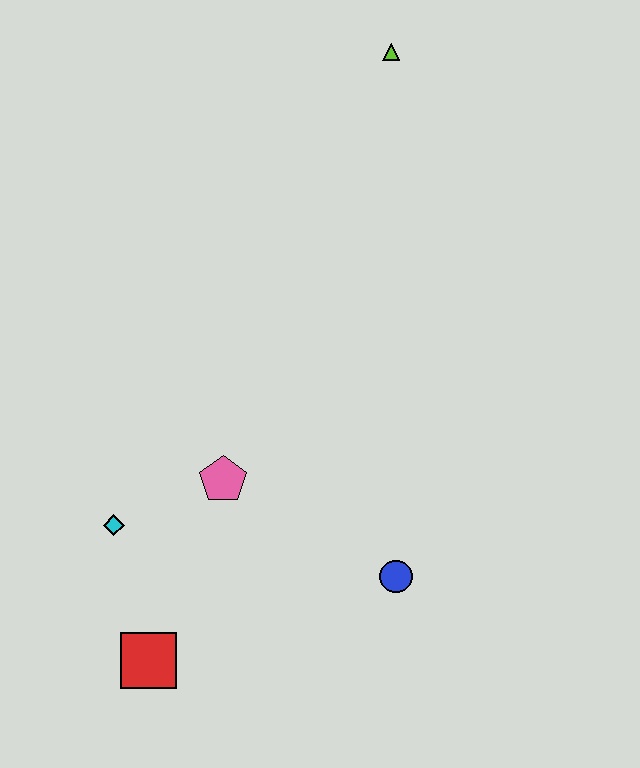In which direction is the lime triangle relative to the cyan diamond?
The lime triangle is above the cyan diamond.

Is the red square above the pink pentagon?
No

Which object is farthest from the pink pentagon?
The lime triangle is farthest from the pink pentagon.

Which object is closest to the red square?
The cyan diamond is closest to the red square.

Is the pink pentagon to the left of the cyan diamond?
No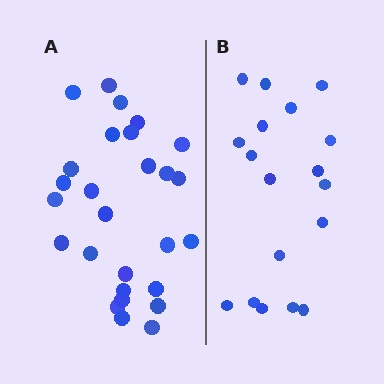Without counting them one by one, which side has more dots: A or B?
Region A (the left region) has more dots.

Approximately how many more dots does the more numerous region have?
Region A has roughly 8 or so more dots than region B.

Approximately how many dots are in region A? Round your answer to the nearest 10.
About 30 dots. (The exact count is 27, which rounds to 30.)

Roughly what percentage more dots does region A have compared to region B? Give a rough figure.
About 50% more.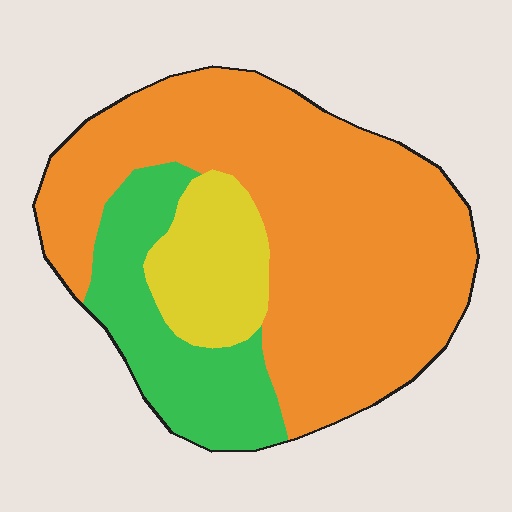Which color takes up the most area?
Orange, at roughly 65%.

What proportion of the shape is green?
Green takes up about one fifth (1/5) of the shape.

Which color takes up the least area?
Yellow, at roughly 15%.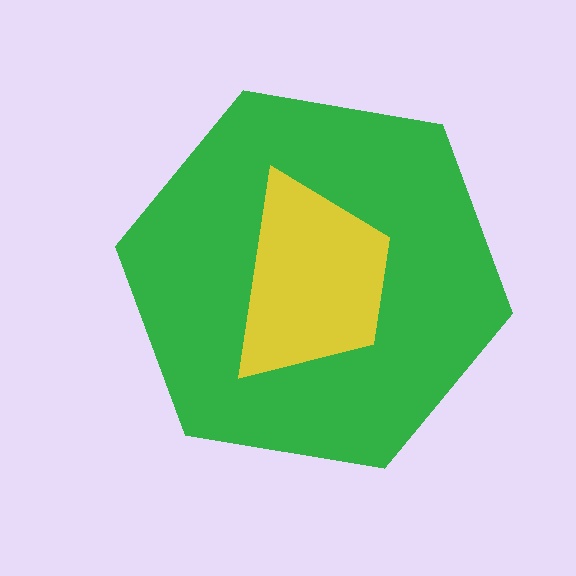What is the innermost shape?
The yellow trapezoid.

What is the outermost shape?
The green hexagon.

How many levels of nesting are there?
2.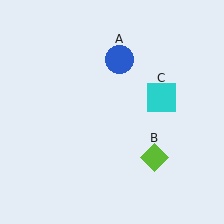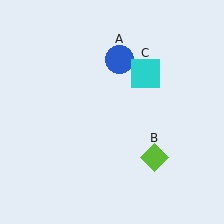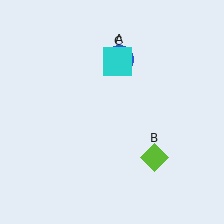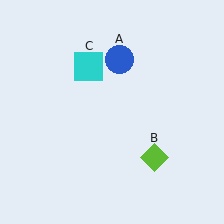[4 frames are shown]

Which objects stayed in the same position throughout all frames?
Blue circle (object A) and lime diamond (object B) remained stationary.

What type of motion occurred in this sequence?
The cyan square (object C) rotated counterclockwise around the center of the scene.